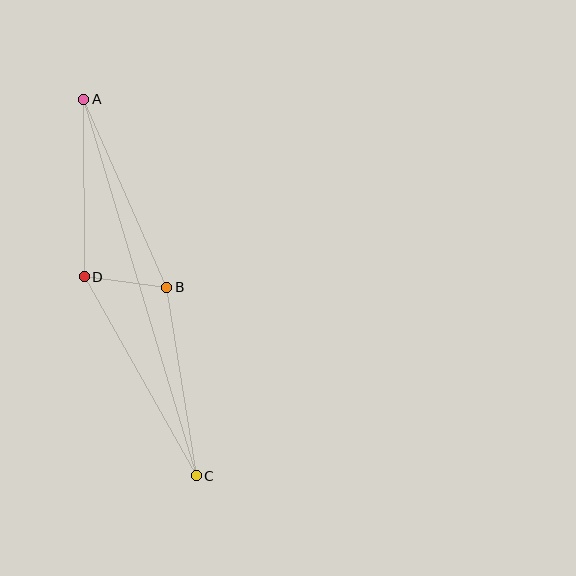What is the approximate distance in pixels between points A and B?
The distance between A and B is approximately 206 pixels.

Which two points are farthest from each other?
Points A and C are farthest from each other.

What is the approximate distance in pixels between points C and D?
The distance between C and D is approximately 228 pixels.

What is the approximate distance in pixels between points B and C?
The distance between B and C is approximately 191 pixels.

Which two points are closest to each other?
Points B and D are closest to each other.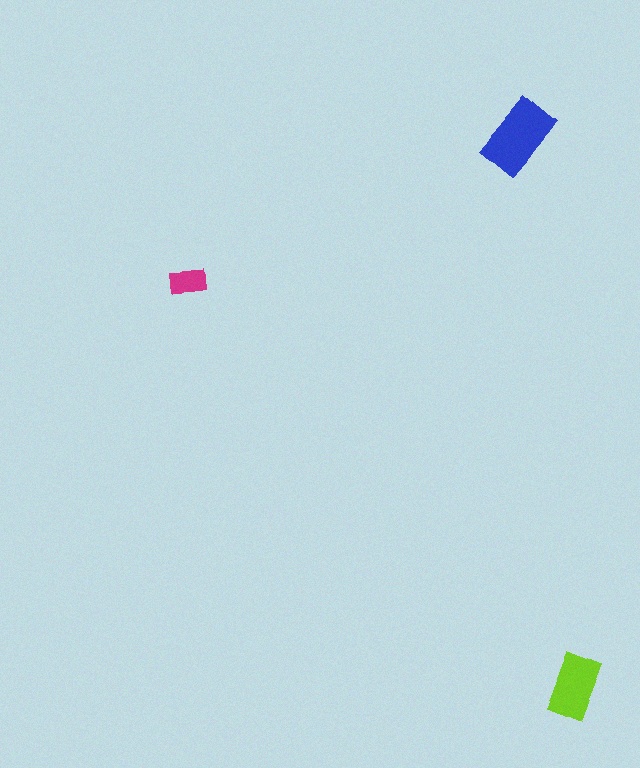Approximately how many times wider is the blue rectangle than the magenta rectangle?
About 2 times wider.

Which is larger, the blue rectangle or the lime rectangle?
The blue one.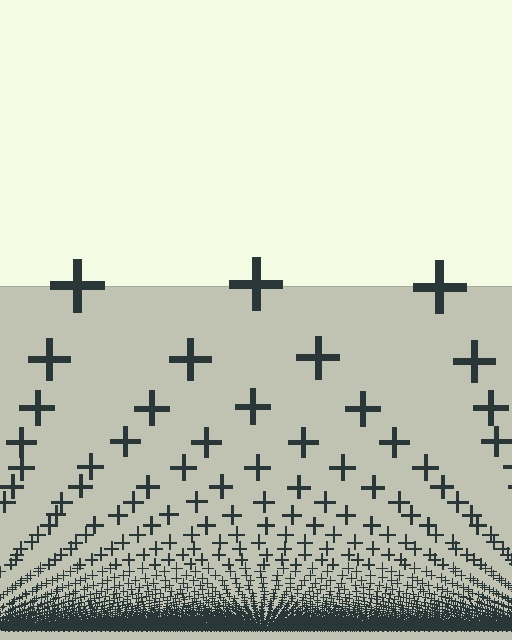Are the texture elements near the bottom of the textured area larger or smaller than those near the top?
Smaller. The gradient is inverted — elements near the bottom are smaller and denser.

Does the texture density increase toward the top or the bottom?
Density increases toward the bottom.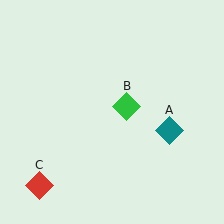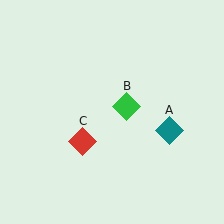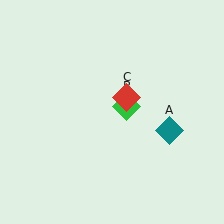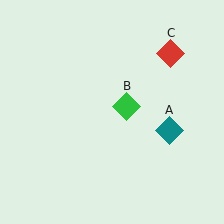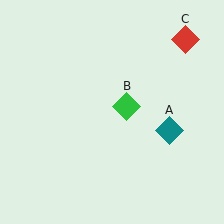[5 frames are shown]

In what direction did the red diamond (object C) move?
The red diamond (object C) moved up and to the right.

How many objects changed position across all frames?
1 object changed position: red diamond (object C).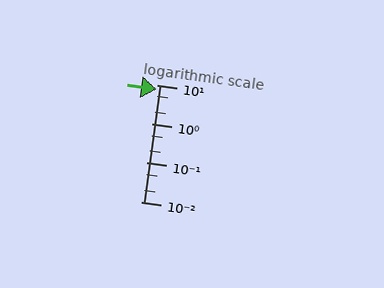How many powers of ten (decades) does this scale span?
The scale spans 3 decades, from 0.01 to 10.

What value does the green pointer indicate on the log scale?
The pointer indicates approximately 7.8.